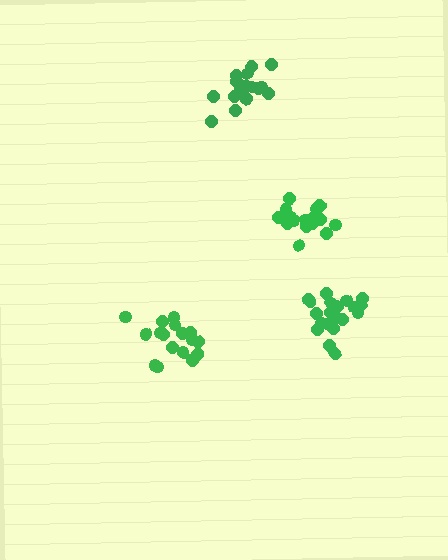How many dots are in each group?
Group 1: 16 dots, Group 2: 20 dots, Group 3: 17 dots, Group 4: 17 dots (70 total).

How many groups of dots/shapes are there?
There are 4 groups.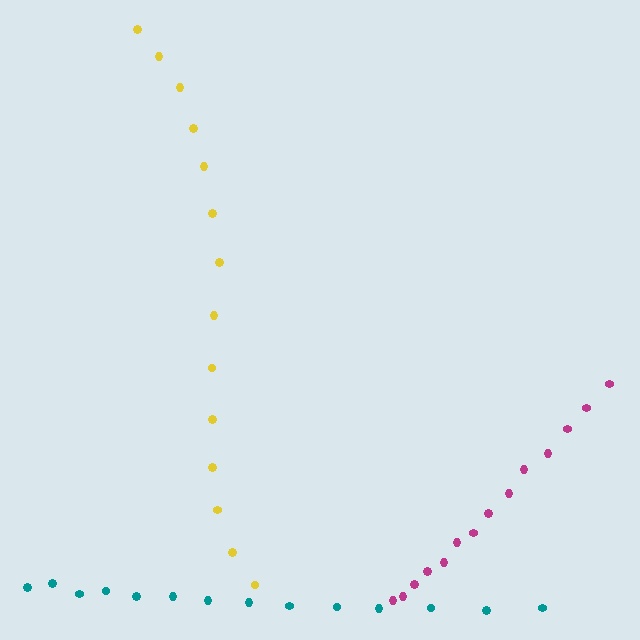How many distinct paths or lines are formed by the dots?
There are 3 distinct paths.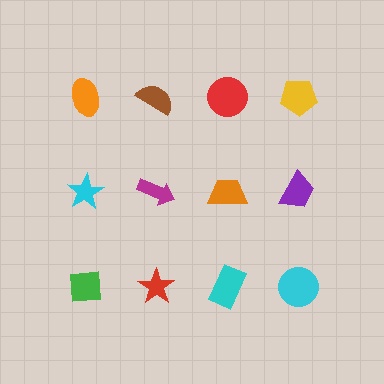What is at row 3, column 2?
A red star.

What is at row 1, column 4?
A yellow pentagon.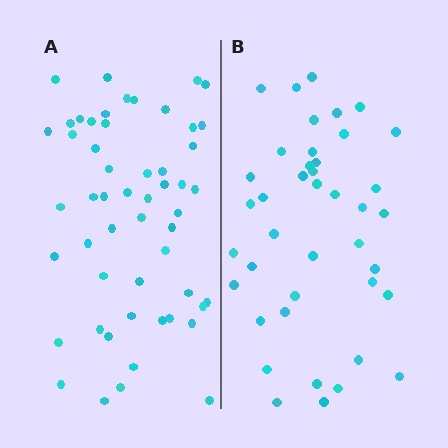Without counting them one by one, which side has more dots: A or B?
Region A (the left region) has more dots.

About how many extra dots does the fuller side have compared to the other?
Region A has roughly 12 or so more dots than region B.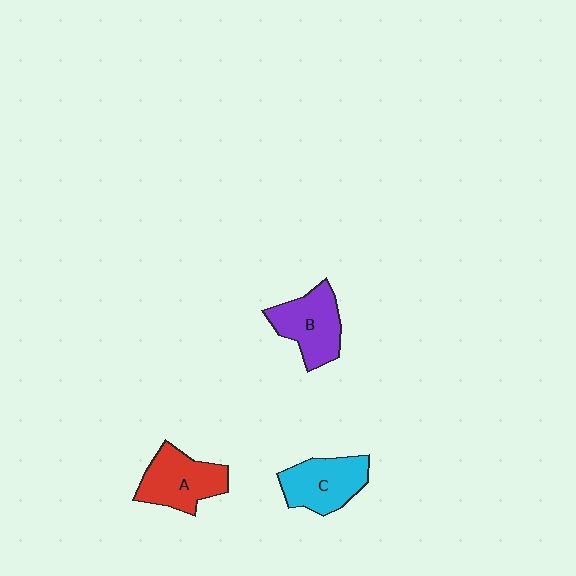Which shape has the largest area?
Shape A (red).